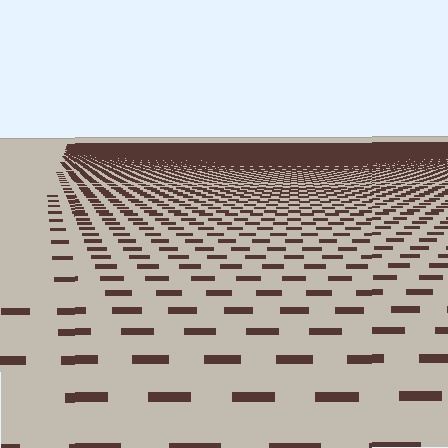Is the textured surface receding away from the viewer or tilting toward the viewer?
The surface is receding away from the viewer. Texture elements get smaller and denser toward the top.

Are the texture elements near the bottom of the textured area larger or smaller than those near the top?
Larger. Near the bottom, elements are closer to the viewer and appear at a bigger on-screen size.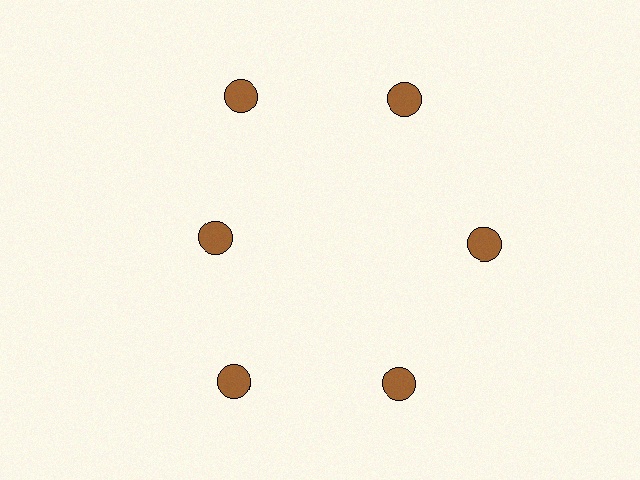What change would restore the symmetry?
The symmetry would be restored by moving it outward, back onto the ring so that all 6 circles sit at equal angles and equal distance from the center.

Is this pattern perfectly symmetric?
No. The 6 brown circles are arranged in a ring, but one element near the 9 o'clock position is pulled inward toward the center, breaking the 6-fold rotational symmetry.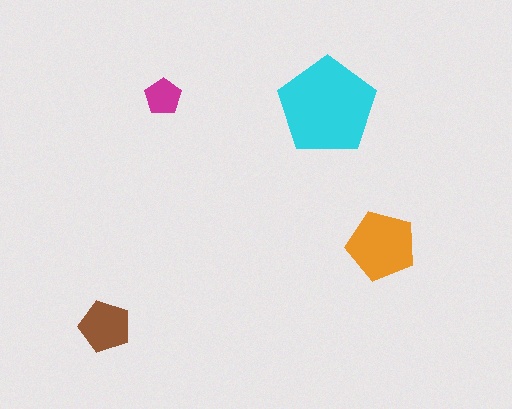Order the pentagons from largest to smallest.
the cyan one, the orange one, the brown one, the magenta one.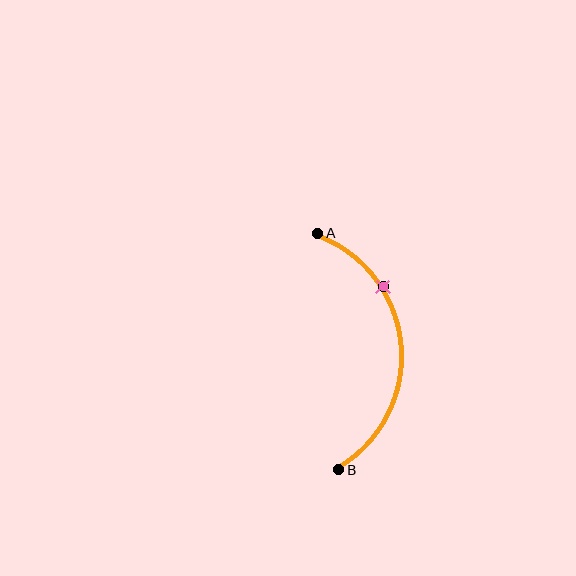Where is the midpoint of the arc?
The arc midpoint is the point on the curve farthest from the straight line joining A and B. It sits to the right of that line.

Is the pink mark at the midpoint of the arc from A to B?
No. The pink mark lies on the arc but is closer to endpoint A. The arc midpoint would be at the point on the curve equidistant along the arc from both A and B.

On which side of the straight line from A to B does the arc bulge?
The arc bulges to the right of the straight line connecting A and B.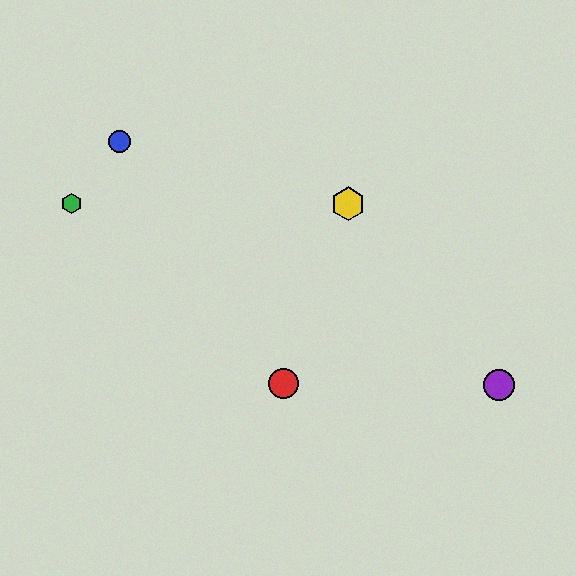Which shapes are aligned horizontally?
The green hexagon, the yellow hexagon are aligned horizontally.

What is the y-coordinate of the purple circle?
The purple circle is at y≈385.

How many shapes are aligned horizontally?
2 shapes (the green hexagon, the yellow hexagon) are aligned horizontally.